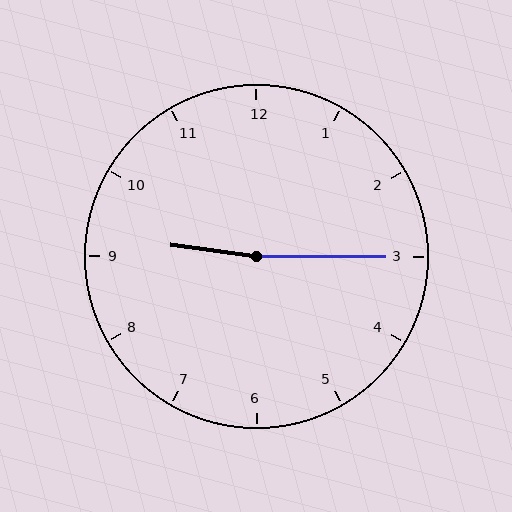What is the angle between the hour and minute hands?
Approximately 172 degrees.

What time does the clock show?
9:15.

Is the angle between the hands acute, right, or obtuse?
It is obtuse.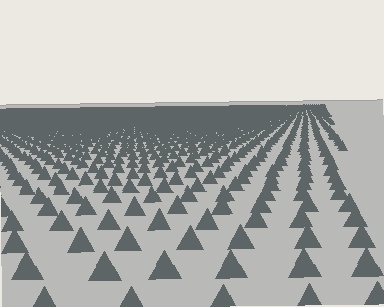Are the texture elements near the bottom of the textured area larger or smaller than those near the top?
Larger. Near the bottom, elements are closer to the viewer and appear at a bigger on-screen size.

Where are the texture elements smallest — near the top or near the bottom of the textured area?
Near the top.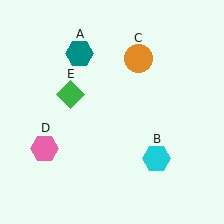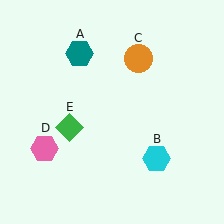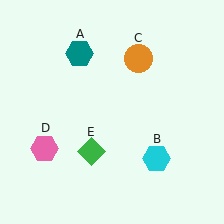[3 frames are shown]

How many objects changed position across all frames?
1 object changed position: green diamond (object E).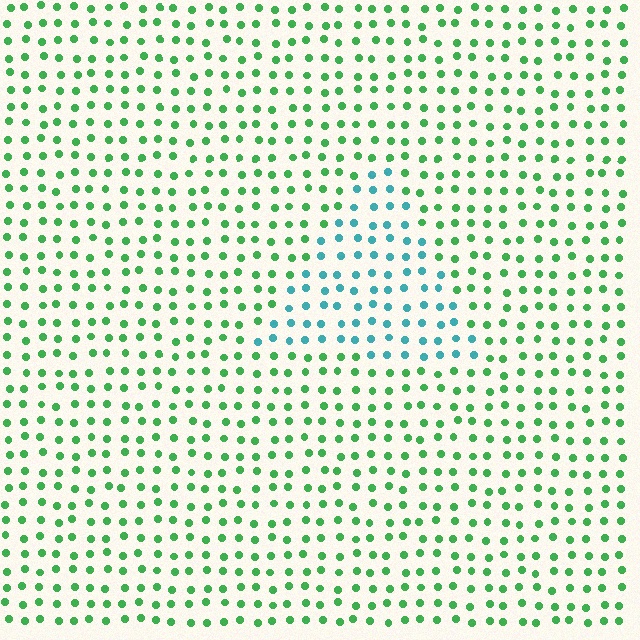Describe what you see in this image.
The image is filled with small green elements in a uniform arrangement. A triangle-shaped region is visible where the elements are tinted to a slightly different hue, forming a subtle color boundary.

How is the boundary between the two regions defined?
The boundary is defined purely by a slight shift in hue (about 53 degrees). Spacing, size, and orientation are identical on both sides.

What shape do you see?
I see a triangle.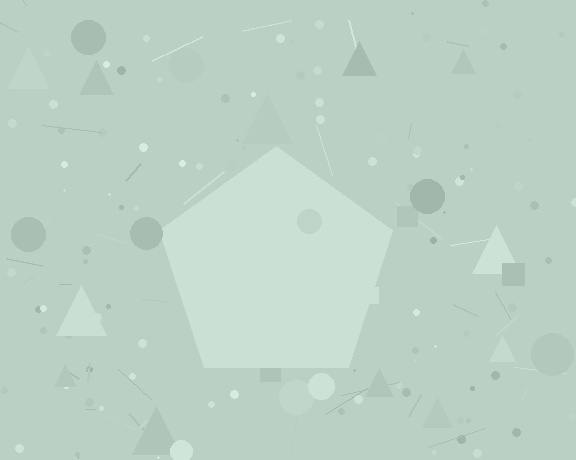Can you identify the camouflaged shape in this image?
The camouflaged shape is a pentagon.